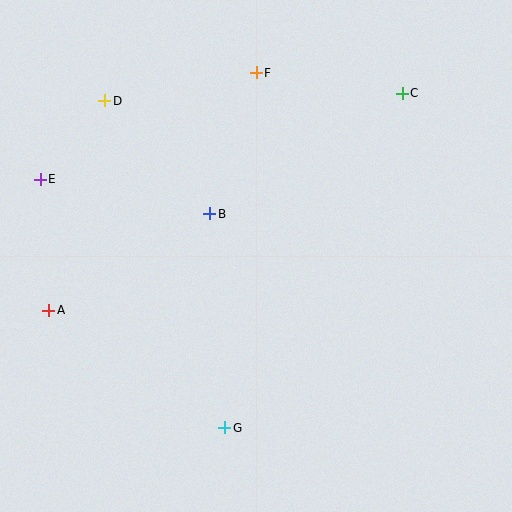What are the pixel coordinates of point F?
Point F is at (256, 73).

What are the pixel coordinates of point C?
Point C is at (402, 93).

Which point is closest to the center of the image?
Point B at (210, 214) is closest to the center.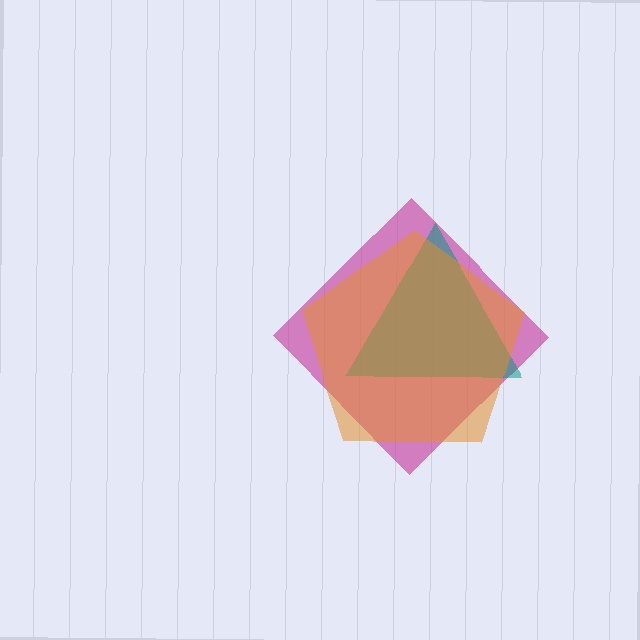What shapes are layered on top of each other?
The layered shapes are: a magenta diamond, a teal triangle, an orange pentagon.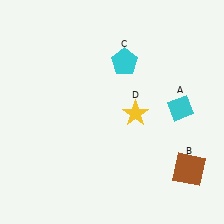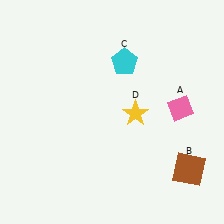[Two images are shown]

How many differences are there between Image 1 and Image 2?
There is 1 difference between the two images.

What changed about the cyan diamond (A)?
In Image 1, A is cyan. In Image 2, it changed to pink.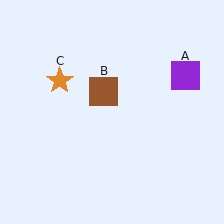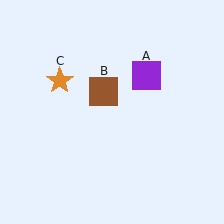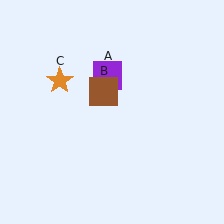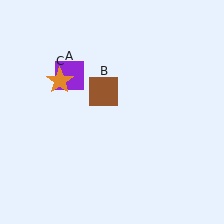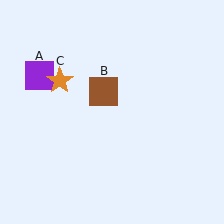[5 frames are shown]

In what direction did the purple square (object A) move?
The purple square (object A) moved left.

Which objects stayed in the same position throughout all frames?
Brown square (object B) and orange star (object C) remained stationary.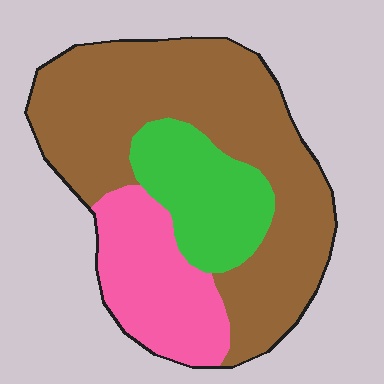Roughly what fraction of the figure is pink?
Pink covers about 20% of the figure.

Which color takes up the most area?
Brown, at roughly 60%.